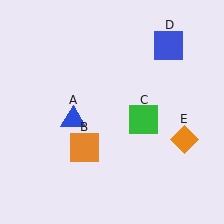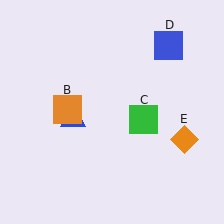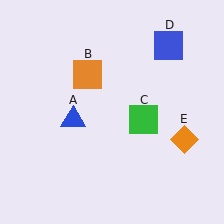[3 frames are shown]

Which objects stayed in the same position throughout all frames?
Blue triangle (object A) and green square (object C) and blue square (object D) and orange diamond (object E) remained stationary.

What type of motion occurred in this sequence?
The orange square (object B) rotated clockwise around the center of the scene.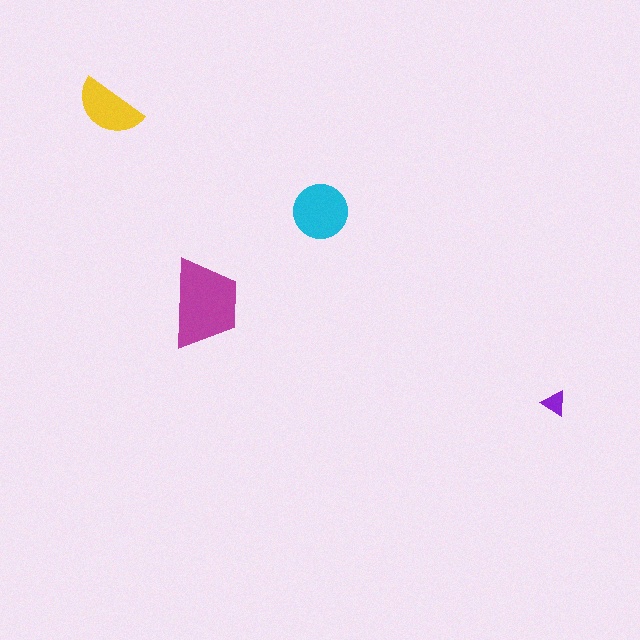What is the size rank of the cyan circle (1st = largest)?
2nd.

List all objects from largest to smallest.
The magenta trapezoid, the cyan circle, the yellow semicircle, the purple triangle.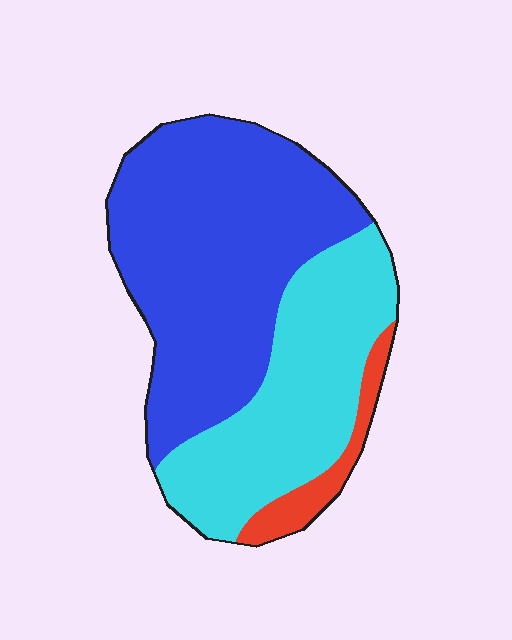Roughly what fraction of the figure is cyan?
Cyan takes up about three eighths (3/8) of the figure.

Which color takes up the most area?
Blue, at roughly 55%.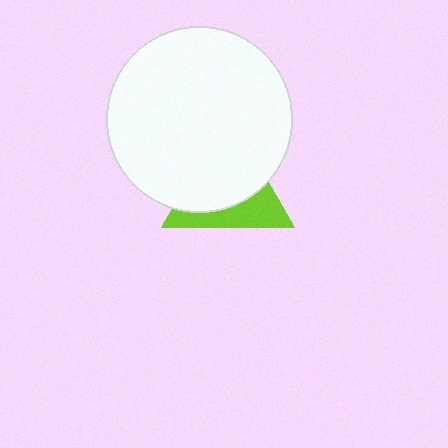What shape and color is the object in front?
The object in front is a white circle.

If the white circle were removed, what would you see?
You would see the complete lime triangle.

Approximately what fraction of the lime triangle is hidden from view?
Roughly 64% of the lime triangle is hidden behind the white circle.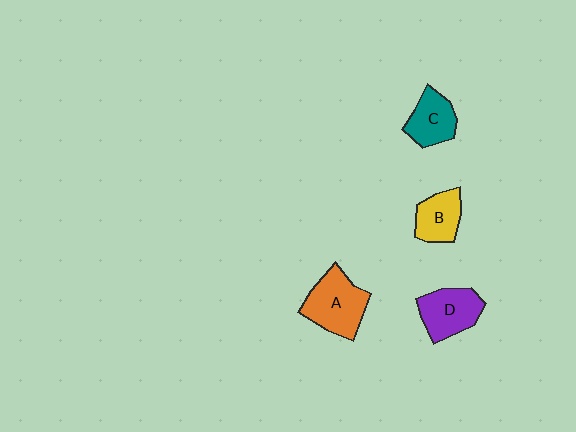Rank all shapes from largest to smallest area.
From largest to smallest: A (orange), D (purple), C (teal), B (yellow).